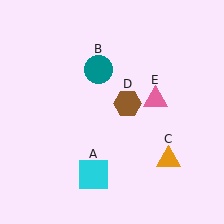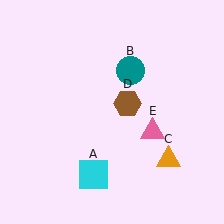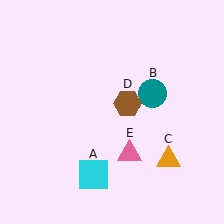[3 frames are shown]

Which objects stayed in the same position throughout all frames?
Cyan square (object A) and orange triangle (object C) and brown hexagon (object D) remained stationary.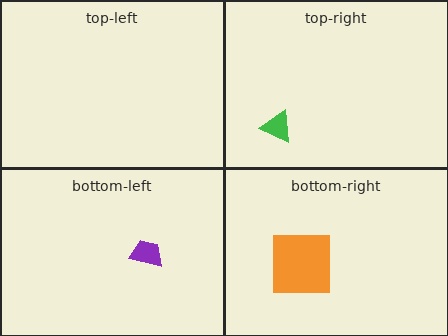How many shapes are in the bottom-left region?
1.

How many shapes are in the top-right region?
1.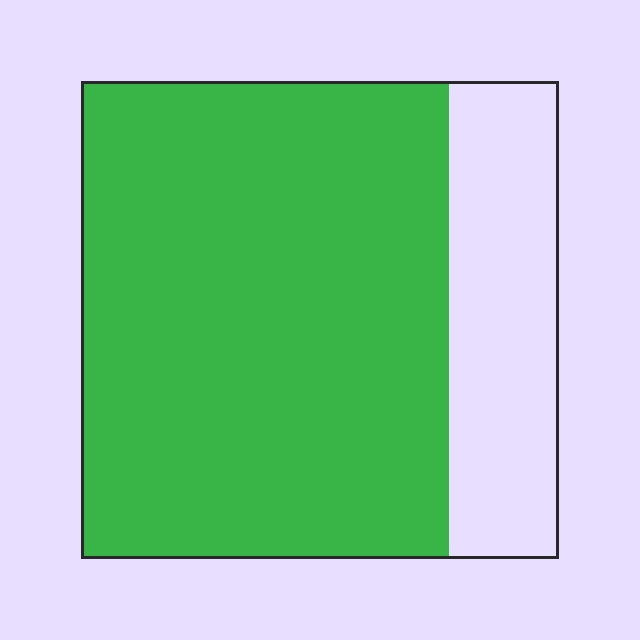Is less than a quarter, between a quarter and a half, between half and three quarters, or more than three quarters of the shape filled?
More than three quarters.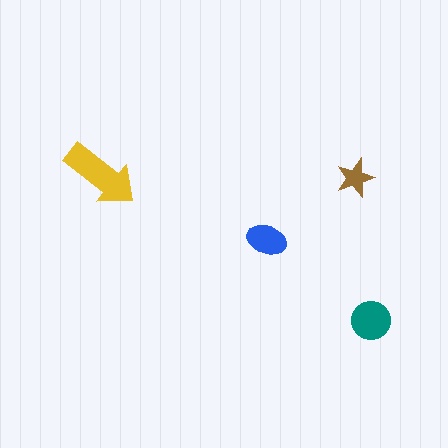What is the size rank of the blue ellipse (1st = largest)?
3rd.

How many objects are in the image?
There are 4 objects in the image.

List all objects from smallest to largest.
The brown star, the blue ellipse, the teal circle, the yellow arrow.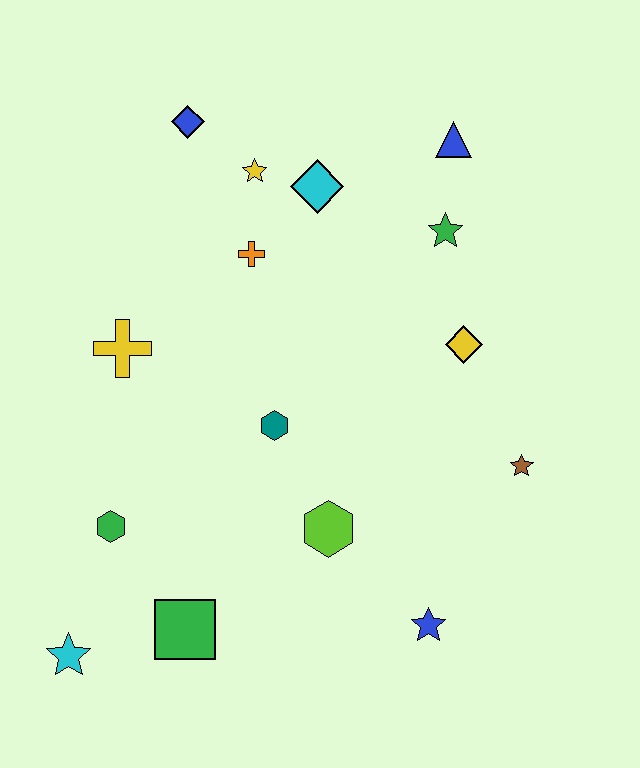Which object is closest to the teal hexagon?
The lime hexagon is closest to the teal hexagon.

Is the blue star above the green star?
No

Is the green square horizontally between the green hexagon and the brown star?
Yes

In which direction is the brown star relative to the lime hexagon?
The brown star is to the right of the lime hexagon.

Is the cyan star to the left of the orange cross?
Yes